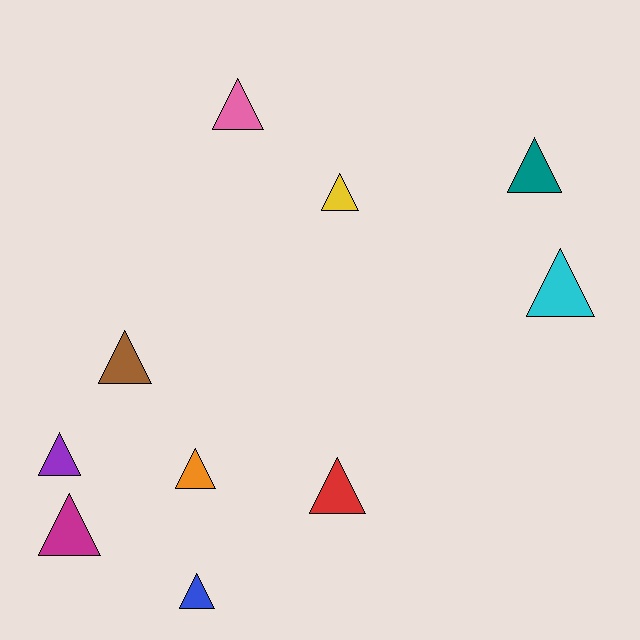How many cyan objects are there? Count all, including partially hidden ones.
There is 1 cyan object.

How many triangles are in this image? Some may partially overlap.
There are 10 triangles.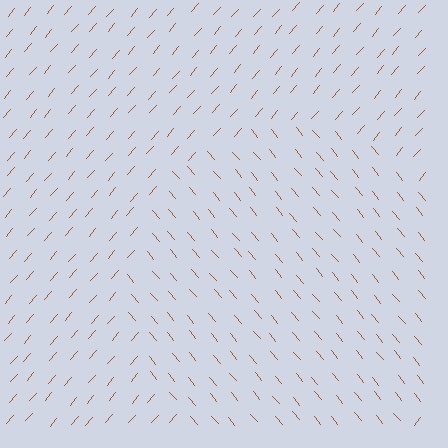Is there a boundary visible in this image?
Yes, there is a texture boundary formed by a change in line orientation.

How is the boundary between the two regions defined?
The boundary is defined purely by a change in line orientation (approximately 80 degrees difference). All lines are the same color and thickness.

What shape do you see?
I see a circle.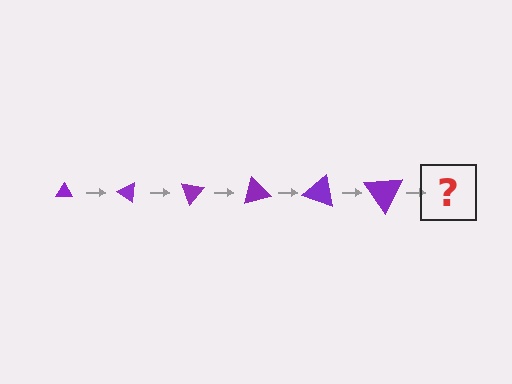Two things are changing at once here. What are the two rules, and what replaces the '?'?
The two rules are that the triangle grows larger each step and it rotates 35 degrees each step. The '?' should be a triangle, larger than the previous one and rotated 210 degrees from the start.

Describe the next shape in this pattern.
It should be a triangle, larger than the previous one and rotated 210 degrees from the start.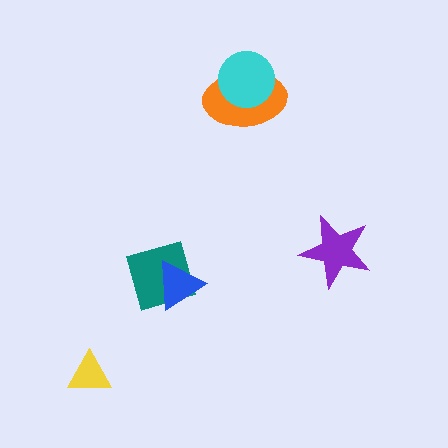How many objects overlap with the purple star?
0 objects overlap with the purple star.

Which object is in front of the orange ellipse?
The cyan circle is in front of the orange ellipse.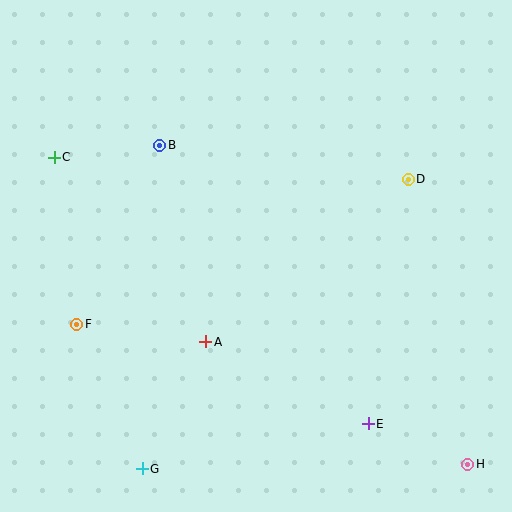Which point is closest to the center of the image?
Point A at (206, 342) is closest to the center.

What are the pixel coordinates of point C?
Point C is at (54, 157).